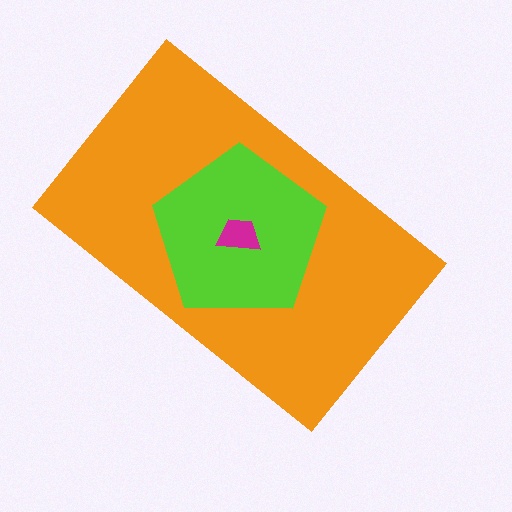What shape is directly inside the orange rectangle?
The lime pentagon.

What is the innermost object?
The magenta trapezoid.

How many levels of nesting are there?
3.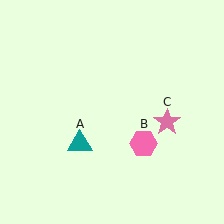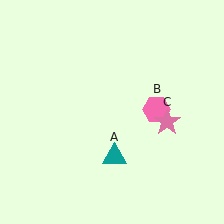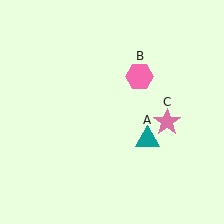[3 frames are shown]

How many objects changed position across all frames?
2 objects changed position: teal triangle (object A), pink hexagon (object B).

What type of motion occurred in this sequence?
The teal triangle (object A), pink hexagon (object B) rotated counterclockwise around the center of the scene.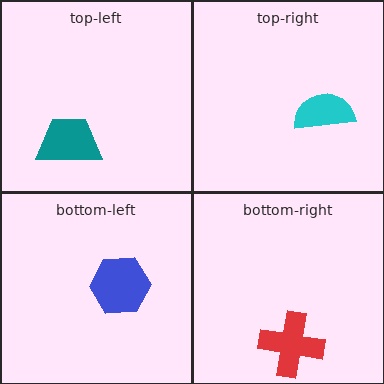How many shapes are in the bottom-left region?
1.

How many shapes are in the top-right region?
1.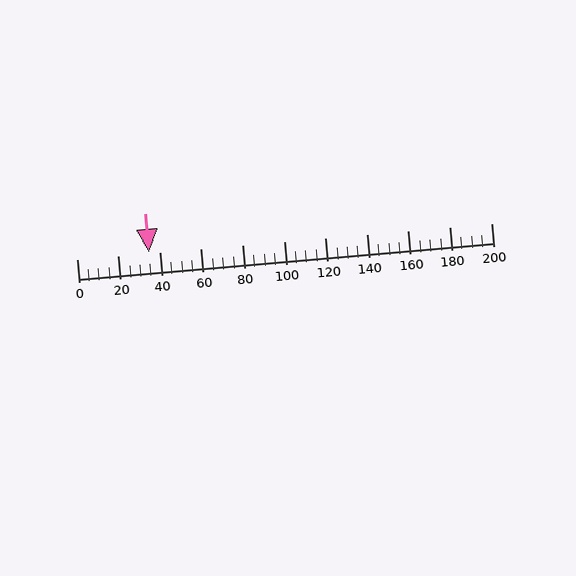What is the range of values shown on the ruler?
The ruler shows values from 0 to 200.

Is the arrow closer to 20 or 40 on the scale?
The arrow is closer to 40.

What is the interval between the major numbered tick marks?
The major tick marks are spaced 20 units apart.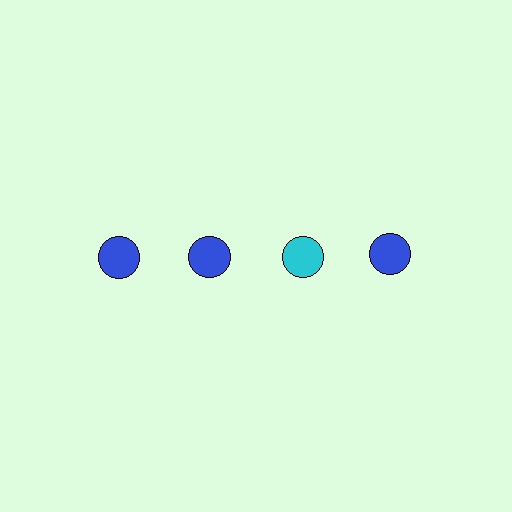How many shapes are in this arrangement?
There are 4 shapes arranged in a grid pattern.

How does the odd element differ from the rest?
It has a different color: cyan instead of blue.